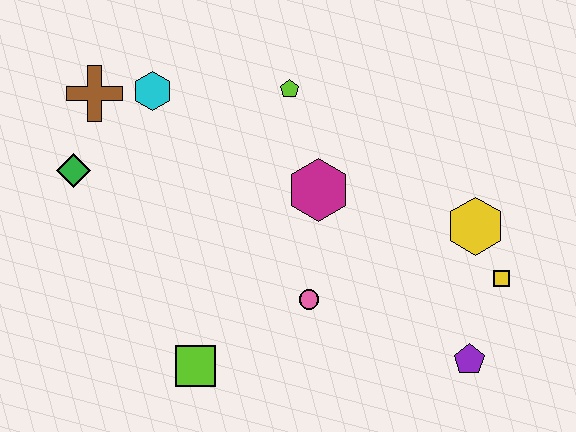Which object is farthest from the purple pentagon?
The brown cross is farthest from the purple pentagon.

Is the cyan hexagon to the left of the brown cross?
No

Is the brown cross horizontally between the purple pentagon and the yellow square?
No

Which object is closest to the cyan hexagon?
The brown cross is closest to the cyan hexagon.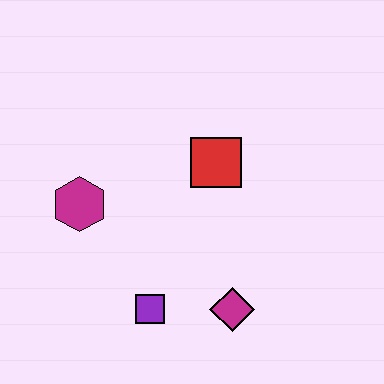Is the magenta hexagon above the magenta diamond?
Yes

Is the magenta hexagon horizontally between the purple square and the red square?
No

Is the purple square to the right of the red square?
No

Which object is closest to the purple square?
The magenta diamond is closest to the purple square.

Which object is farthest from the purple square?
The red square is farthest from the purple square.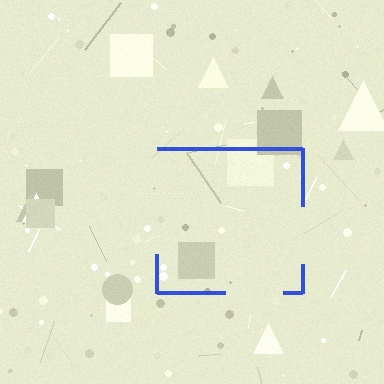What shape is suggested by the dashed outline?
The dashed outline suggests a square.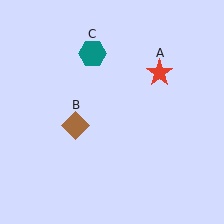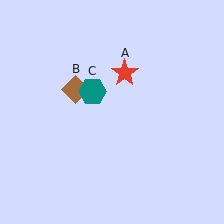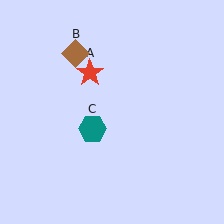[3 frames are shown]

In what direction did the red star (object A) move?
The red star (object A) moved left.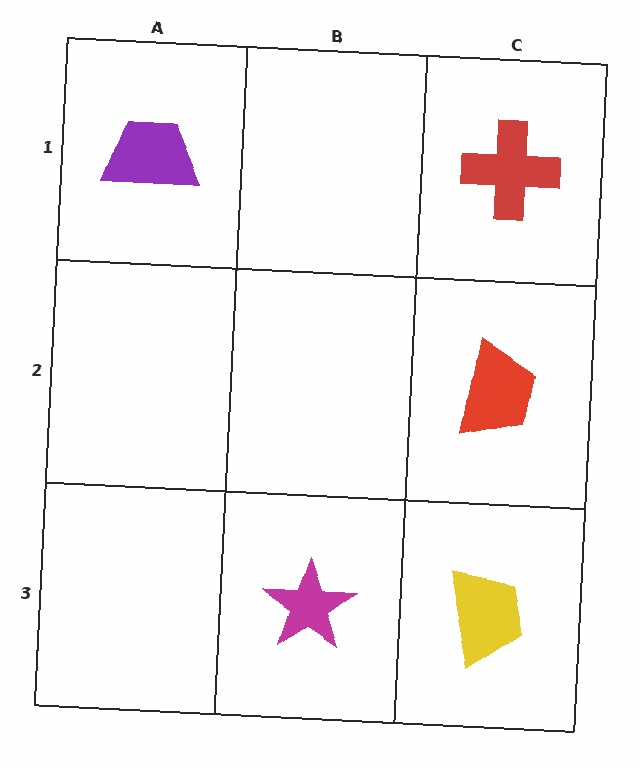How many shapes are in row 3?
2 shapes.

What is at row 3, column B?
A magenta star.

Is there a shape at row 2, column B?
No, that cell is empty.